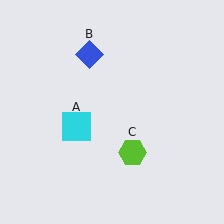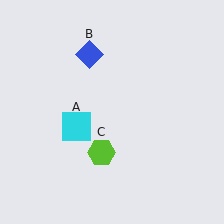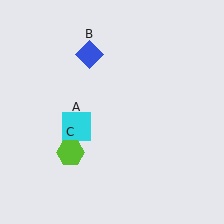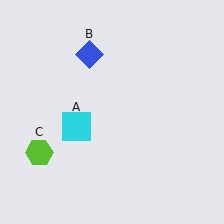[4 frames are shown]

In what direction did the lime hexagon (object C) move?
The lime hexagon (object C) moved left.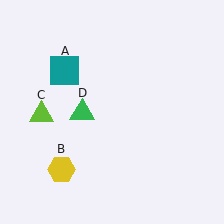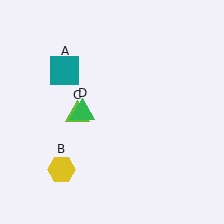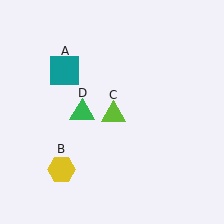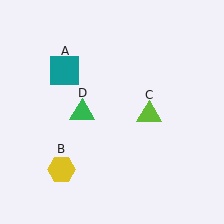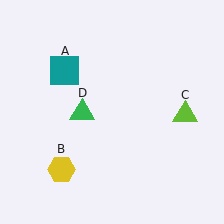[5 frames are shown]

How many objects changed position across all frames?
1 object changed position: lime triangle (object C).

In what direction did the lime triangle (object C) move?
The lime triangle (object C) moved right.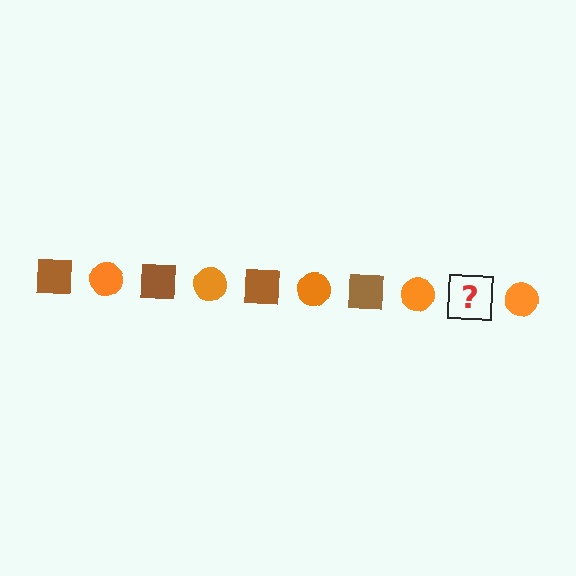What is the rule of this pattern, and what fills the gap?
The rule is that the pattern alternates between brown square and orange circle. The gap should be filled with a brown square.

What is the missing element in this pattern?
The missing element is a brown square.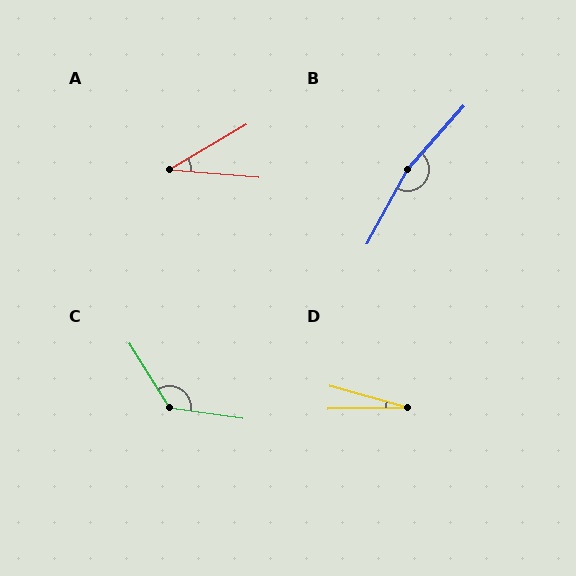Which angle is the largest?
B, at approximately 167 degrees.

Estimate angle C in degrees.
Approximately 130 degrees.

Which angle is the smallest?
D, at approximately 16 degrees.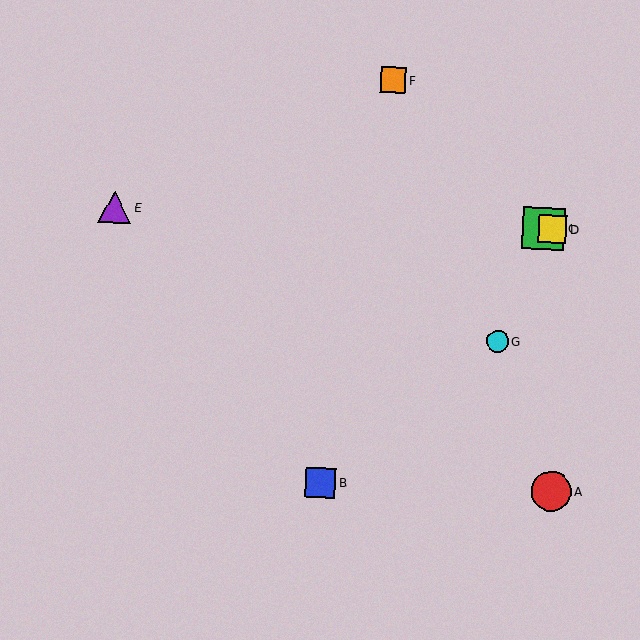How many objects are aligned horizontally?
3 objects (C, D, E) are aligned horizontally.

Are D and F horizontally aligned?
No, D is at y≈229 and F is at y≈80.